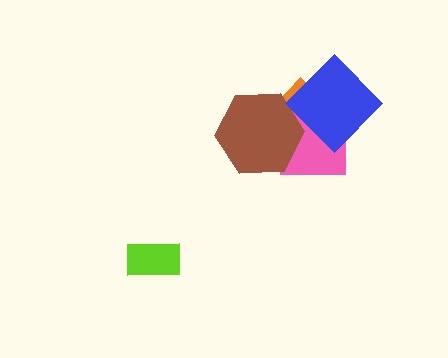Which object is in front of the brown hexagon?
The blue diamond is in front of the brown hexagon.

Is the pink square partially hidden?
Yes, it is partially covered by another shape.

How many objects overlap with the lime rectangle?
0 objects overlap with the lime rectangle.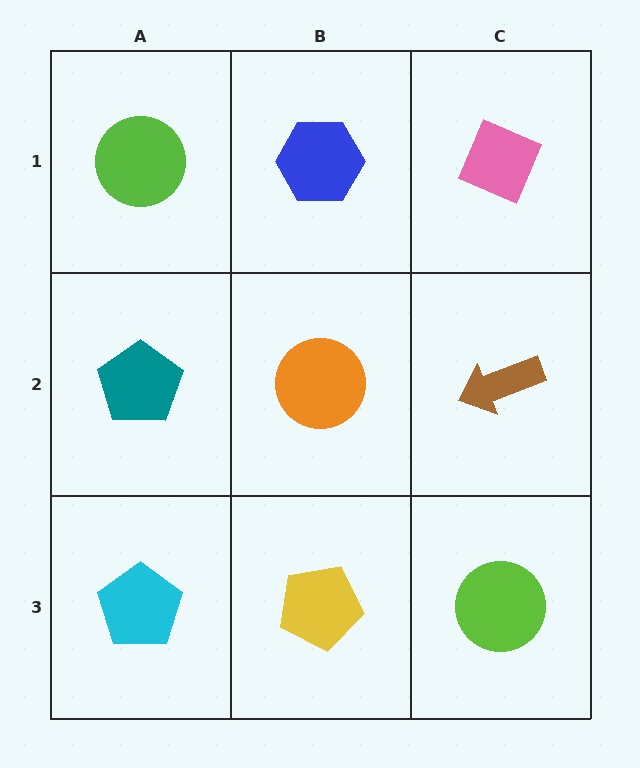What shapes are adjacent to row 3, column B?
An orange circle (row 2, column B), a cyan pentagon (row 3, column A), a lime circle (row 3, column C).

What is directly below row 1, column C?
A brown arrow.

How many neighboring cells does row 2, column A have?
3.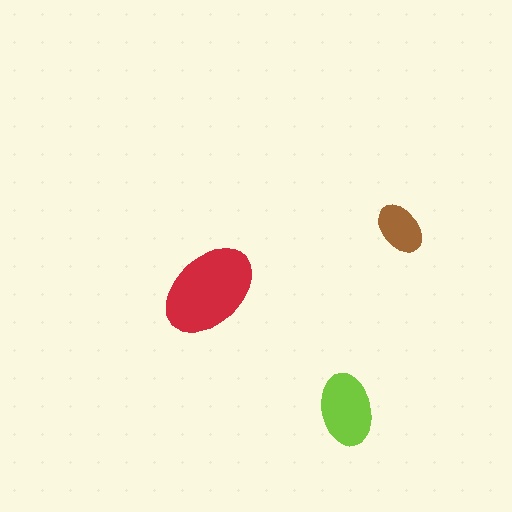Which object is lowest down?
The lime ellipse is bottommost.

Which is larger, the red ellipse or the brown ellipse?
The red one.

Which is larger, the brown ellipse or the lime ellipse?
The lime one.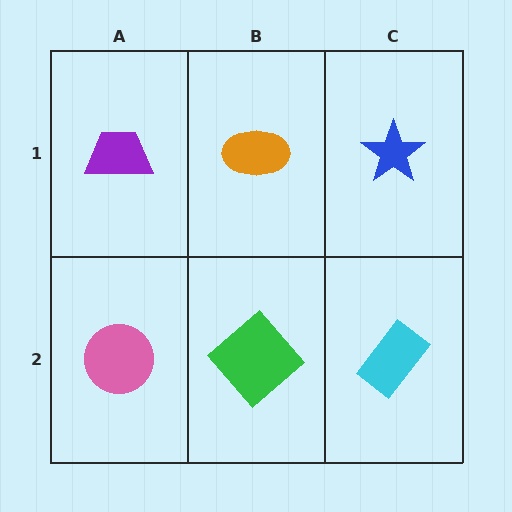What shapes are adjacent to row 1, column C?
A cyan rectangle (row 2, column C), an orange ellipse (row 1, column B).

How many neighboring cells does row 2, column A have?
2.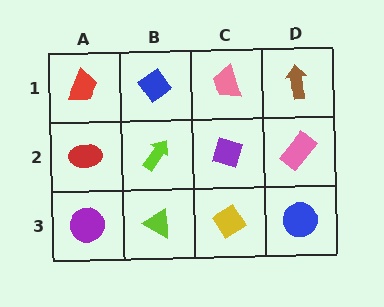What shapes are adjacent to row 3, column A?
A red ellipse (row 2, column A), a lime triangle (row 3, column B).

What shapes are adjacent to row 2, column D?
A brown arrow (row 1, column D), a blue circle (row 3, column D), a purple diamond (row 2, column C).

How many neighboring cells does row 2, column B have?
4.